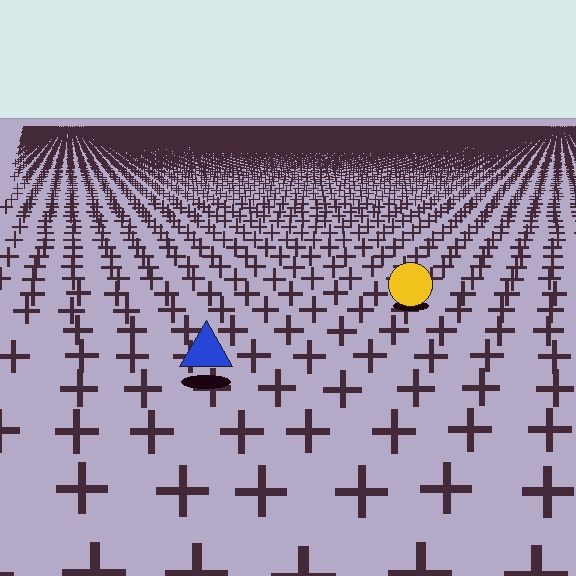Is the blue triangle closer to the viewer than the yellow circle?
Yes. The blue triangle is closer — you can tell from the texture gradient: the ground texture is coarser near it.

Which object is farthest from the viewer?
The yellow circle is farthest from the viewer. It appears smaller and the ground texture around it is denser.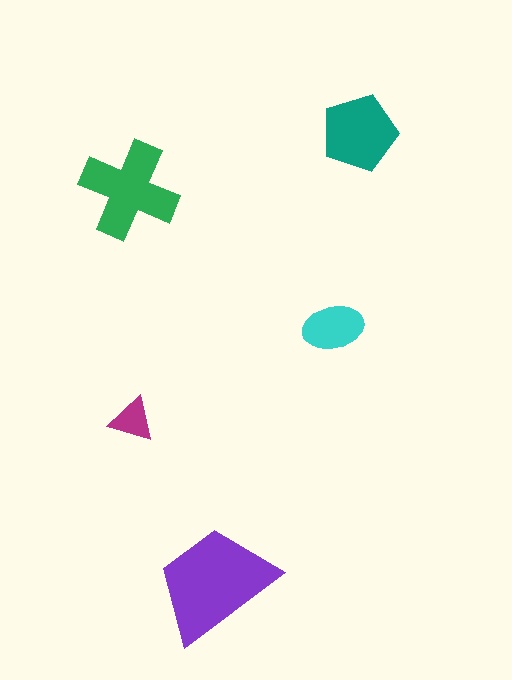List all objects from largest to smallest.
The purple trapezoid, the green cross, the teal pentagon, the cyan ellipse, the magenta triangle.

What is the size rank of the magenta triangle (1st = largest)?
5th.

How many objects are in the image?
There are 5 objects in the image.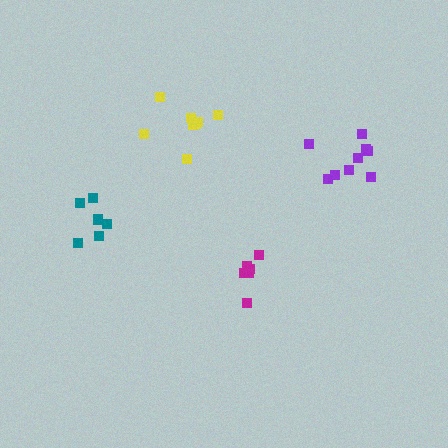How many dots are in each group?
Group 1: 9 dots, Group 2: 6 dots, Group 3: 8 dots, Group 4: 6 dots (29 total).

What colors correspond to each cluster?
The clusters are colored: purple, magenta, yellow, teal.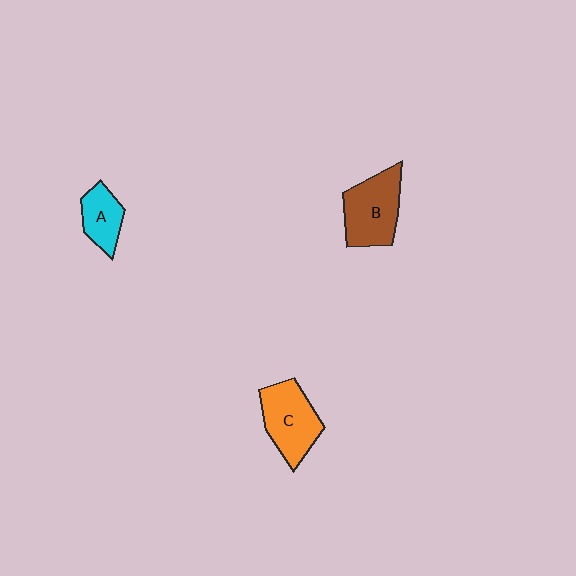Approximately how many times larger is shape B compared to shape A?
Approximately 1.7 times.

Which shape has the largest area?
Shape B (brown).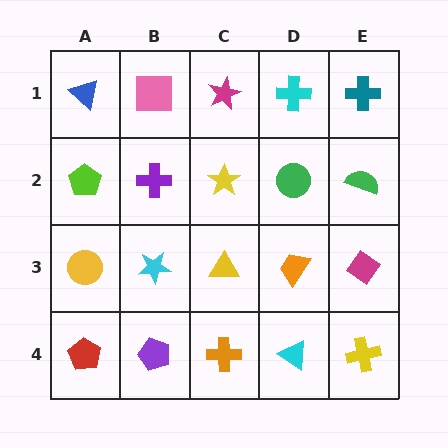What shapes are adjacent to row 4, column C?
A yellow triangle (row 3, column C), a purple pentagon (row 4, column B), a cyan triangle (row 4, column D).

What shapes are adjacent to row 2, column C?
A magenta star (row 1, column C), a yellow triangle (row 3, column C), a purple cross (row 2, column B), a green circle (row 2, column D).